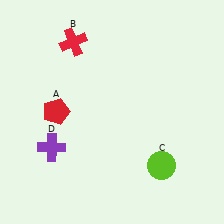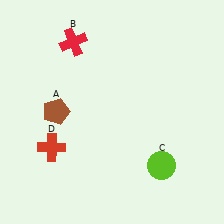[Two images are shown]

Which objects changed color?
A changed from red to brown. D changed from purple to red.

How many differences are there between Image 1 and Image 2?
There are 2 differences between the two images.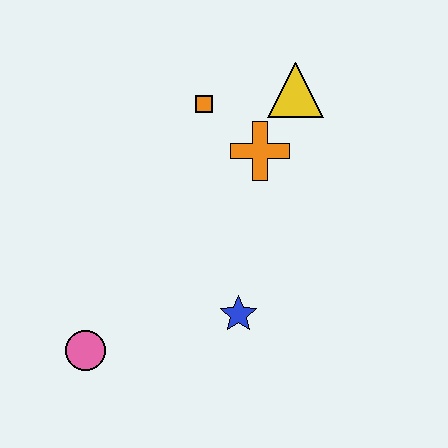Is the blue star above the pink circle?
Yes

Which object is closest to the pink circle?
The blue star is closest to the pink circle.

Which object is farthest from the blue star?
The yellow triangle is farthest from the blue star.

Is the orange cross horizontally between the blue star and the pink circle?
No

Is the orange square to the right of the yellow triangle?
No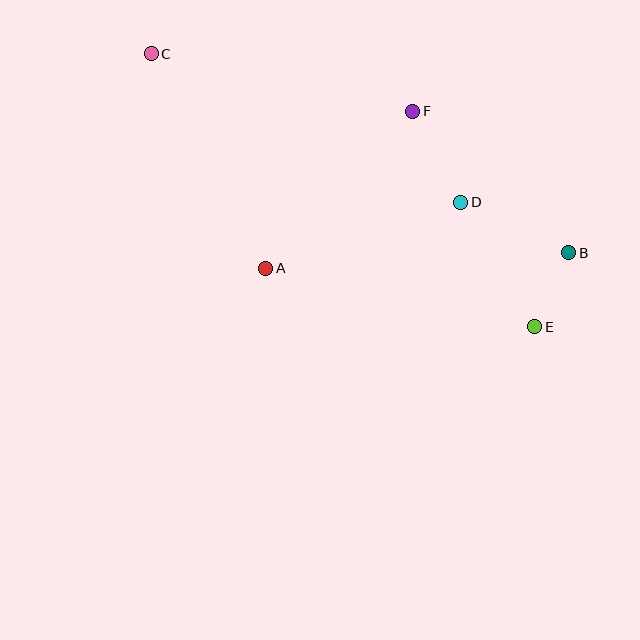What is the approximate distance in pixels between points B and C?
The distance between B and C is approximately 462 pixels.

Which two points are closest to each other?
Points B and E are closest to each other.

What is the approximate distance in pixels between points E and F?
The distance between E and F is approximately 247 pixels.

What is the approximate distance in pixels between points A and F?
The distance between A and F is approximately 215 pixels.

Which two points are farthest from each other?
Points C and E are farthest from each other.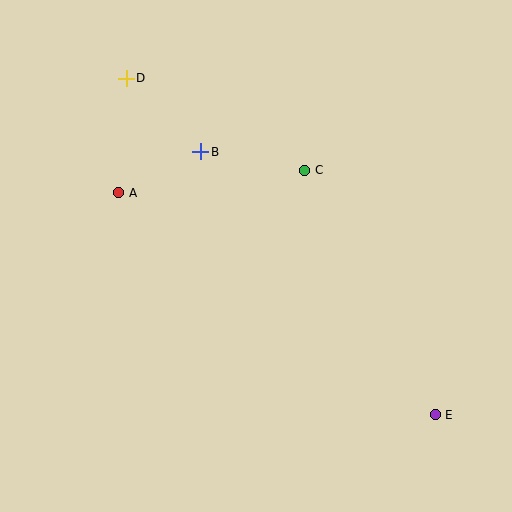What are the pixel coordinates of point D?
Point D is at (126, 78).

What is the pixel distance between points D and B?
The distance between D and B is 105 pixels.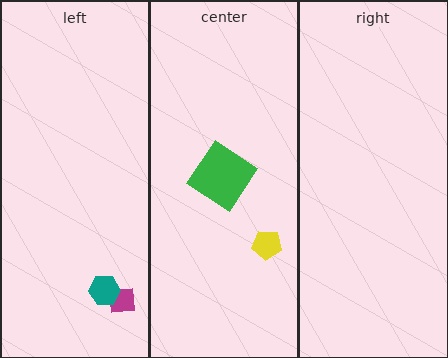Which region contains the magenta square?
The left region.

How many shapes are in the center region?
2.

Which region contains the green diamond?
The center region.